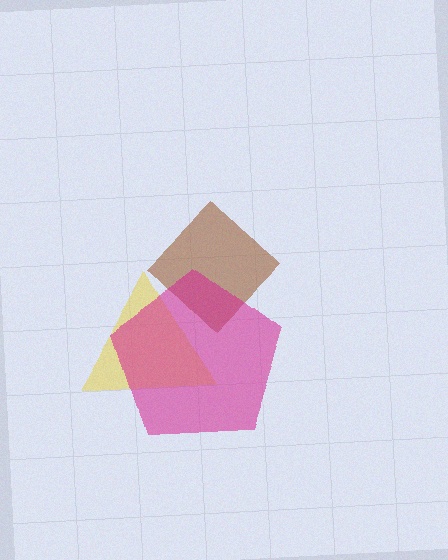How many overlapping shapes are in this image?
There are 3 overlapping shapes in the image.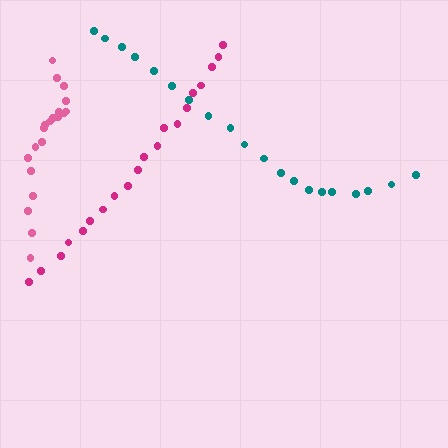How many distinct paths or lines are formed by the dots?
There are 3 distinct paths.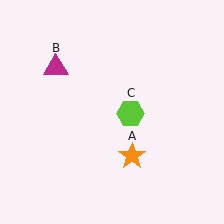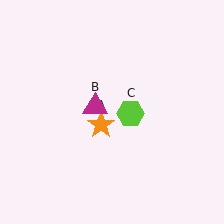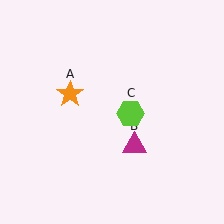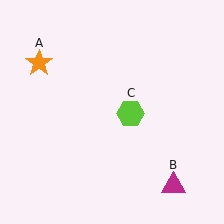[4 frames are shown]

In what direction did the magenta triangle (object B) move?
The magenta triangle (object B) moved down and to the right.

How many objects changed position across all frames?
2 objects changed position: orange star (object A), magenta triangle (object B).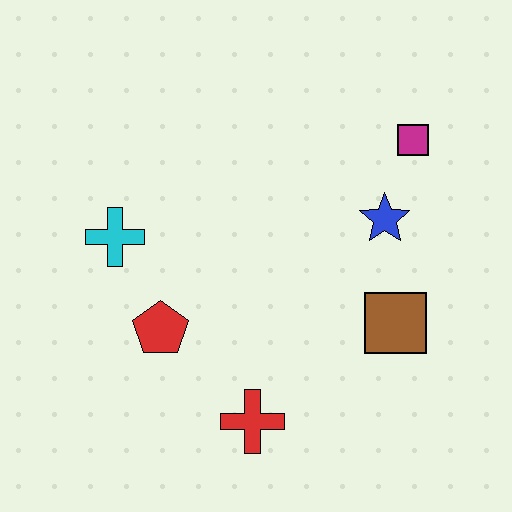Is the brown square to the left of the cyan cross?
No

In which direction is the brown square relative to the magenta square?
The brown square is below the magenta square.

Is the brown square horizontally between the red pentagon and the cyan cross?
No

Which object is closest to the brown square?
The blue star is closest to the brown square.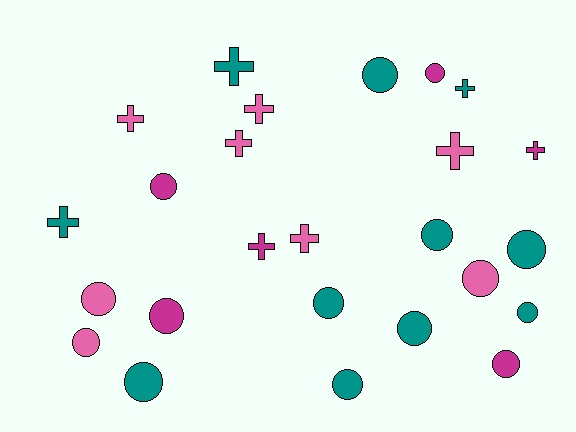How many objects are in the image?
There are 25 objects.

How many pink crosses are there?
There are 5 pink crosses.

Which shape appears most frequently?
Circle, with 15 objects.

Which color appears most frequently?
Teal, with 11 objects.